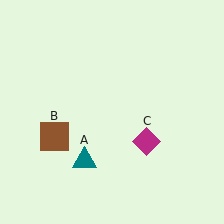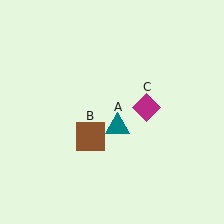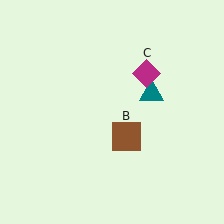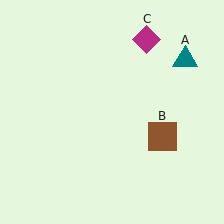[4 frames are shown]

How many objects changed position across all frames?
3 objects changed position: teal triangle (object A), brown square (object B), magenta diamond (object C).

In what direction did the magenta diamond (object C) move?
The magenta diamond (object C) moved up.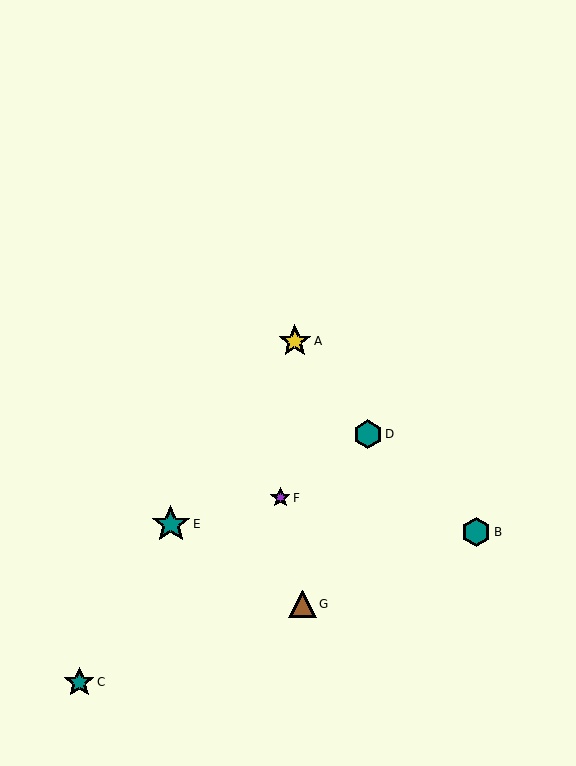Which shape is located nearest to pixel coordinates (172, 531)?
The teal star (labeled E) at (171, 524) is nearest to that location.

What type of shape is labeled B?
Shape B is a teal hexagon.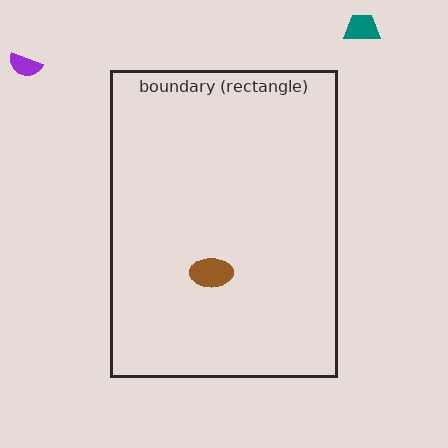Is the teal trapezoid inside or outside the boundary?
Outside.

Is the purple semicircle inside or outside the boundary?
Outside.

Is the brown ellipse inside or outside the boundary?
Inside.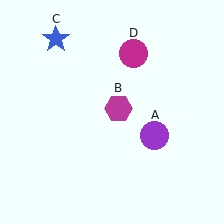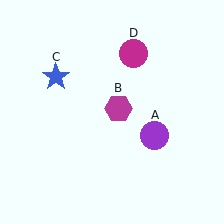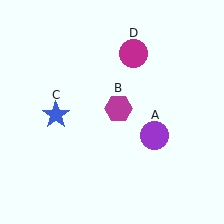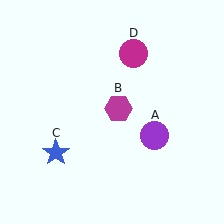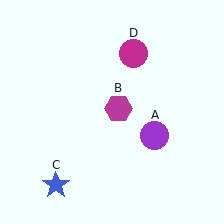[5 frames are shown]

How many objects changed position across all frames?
1 object changed position: blue star (object C).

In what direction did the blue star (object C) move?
The blue star (object C) moved down.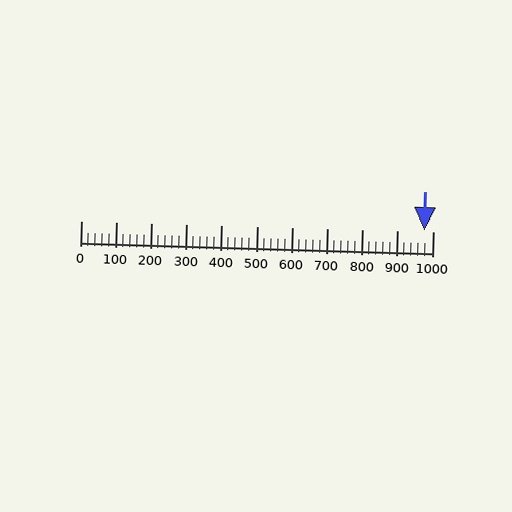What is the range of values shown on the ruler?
The ruler shows values from 0 to 1000.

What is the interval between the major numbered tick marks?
The major tick marks are spaced 100 units apart.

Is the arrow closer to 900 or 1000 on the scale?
The arrow is closer to 1000.